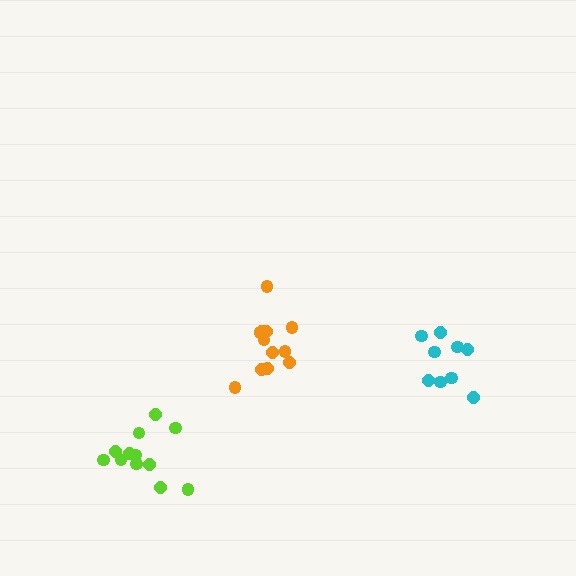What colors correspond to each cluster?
The clusters are colored: cyan, lime, orange.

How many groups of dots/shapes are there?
There are 3 groups.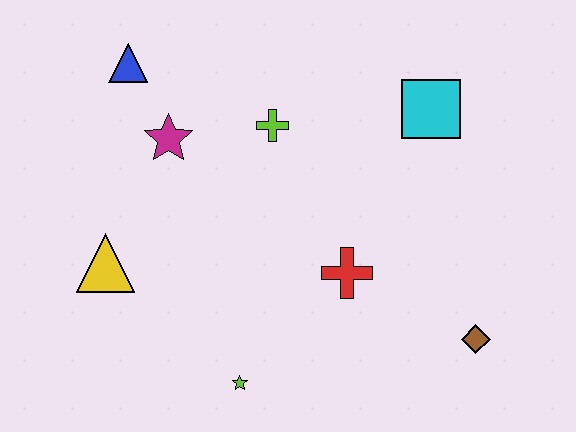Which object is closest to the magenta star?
The blue triangle is closest to the magenta star.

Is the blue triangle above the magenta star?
Yes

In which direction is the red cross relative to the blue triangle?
The red cross is to the right of the blue triangle.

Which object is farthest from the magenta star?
The brown diamond is farthest from the magenta star.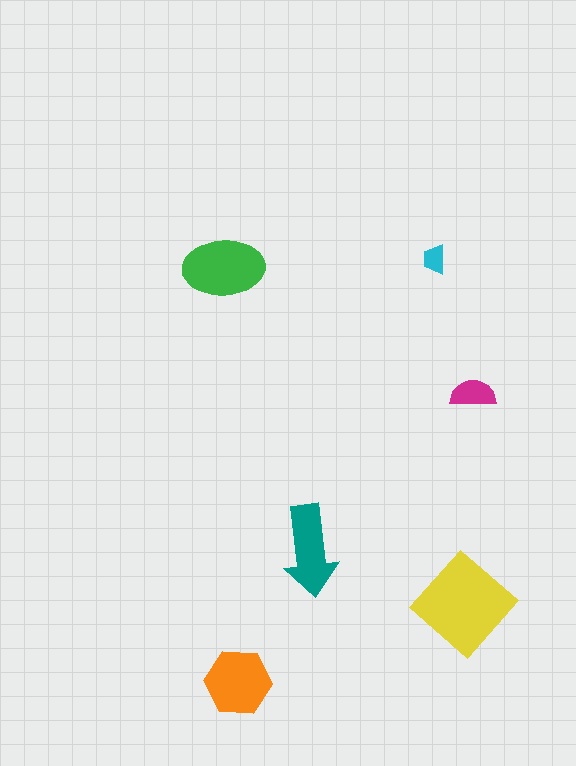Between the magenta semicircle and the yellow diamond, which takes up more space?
The yellow diamond.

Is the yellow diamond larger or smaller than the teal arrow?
Larger.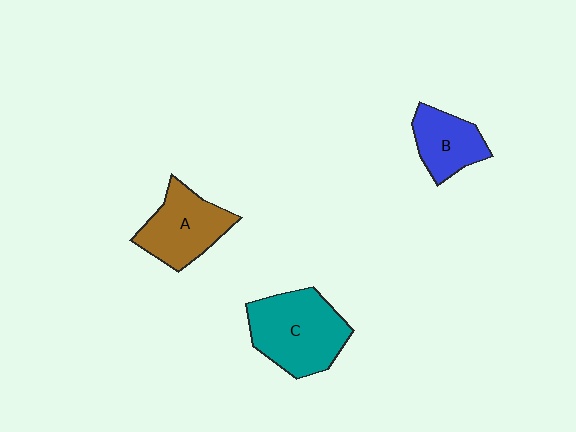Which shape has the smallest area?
Shape B (blue).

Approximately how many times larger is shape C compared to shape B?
Approximately 1.7 times.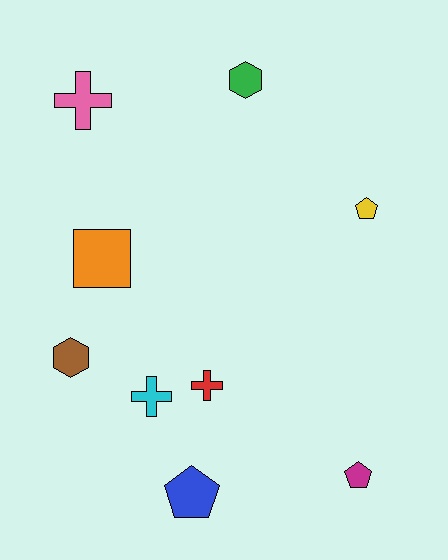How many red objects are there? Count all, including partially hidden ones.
There is 1 red object.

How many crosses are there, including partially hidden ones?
There are 3 crosses.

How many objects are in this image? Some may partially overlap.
There are 9 objects.